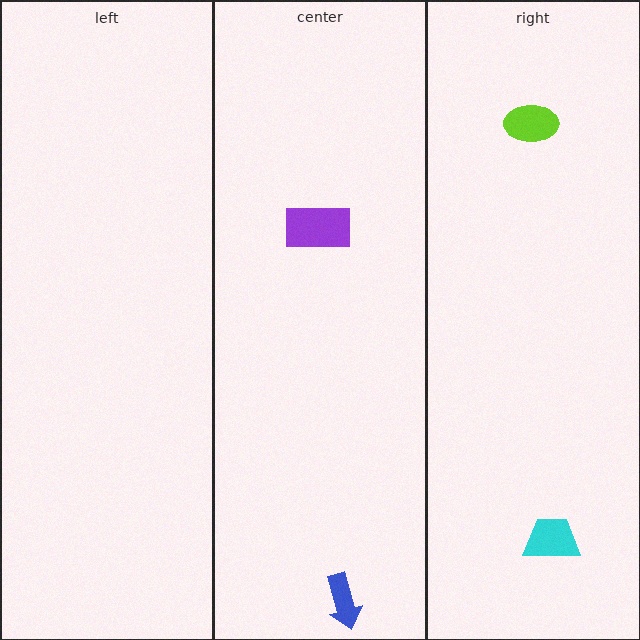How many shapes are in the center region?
2.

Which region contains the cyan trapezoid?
The right region.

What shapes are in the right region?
The cyan trapezoid, the lime ellipse.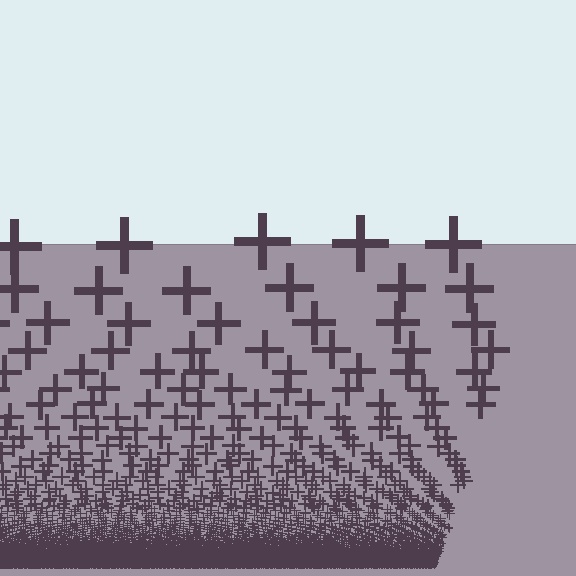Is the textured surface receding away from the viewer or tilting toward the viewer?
The surface appears to tilt toward the viewer. Texture elements get larger and sparser toward the top.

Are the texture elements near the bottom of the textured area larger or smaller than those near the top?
Smaller. The gradient is inverted — elements near the bottom are smaller and denser.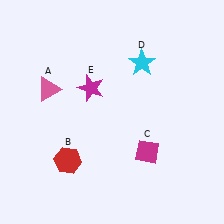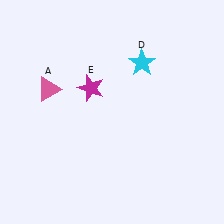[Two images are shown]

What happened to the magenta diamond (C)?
The magenta diamond (C) was removed in Image 2. It was in the bottom-right area of Image 1.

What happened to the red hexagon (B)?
The red hexagon (B) was removed in Image 2. It was in the bottom-left area of Image 1.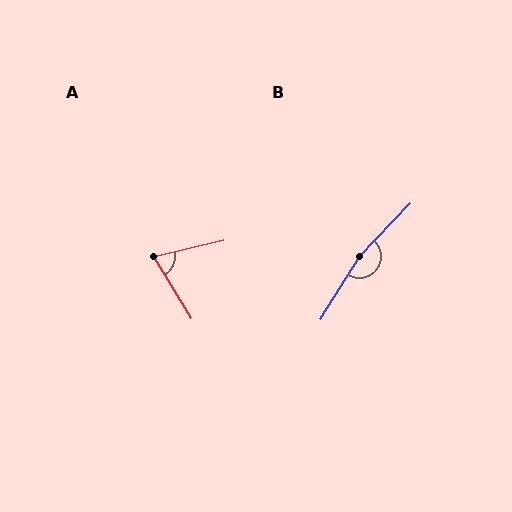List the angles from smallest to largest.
A (72°), B (168°).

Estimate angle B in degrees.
Approximately 168 degrees.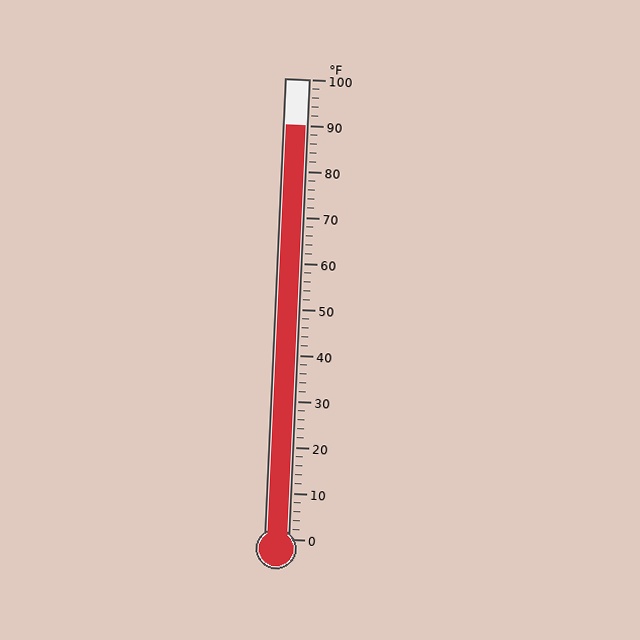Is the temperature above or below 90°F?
The temperature is at 90°F.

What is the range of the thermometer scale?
The thermometer scale ranges from 0°F to 100°F.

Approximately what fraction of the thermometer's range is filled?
The thermometer is filled to approximately 90% of its range.